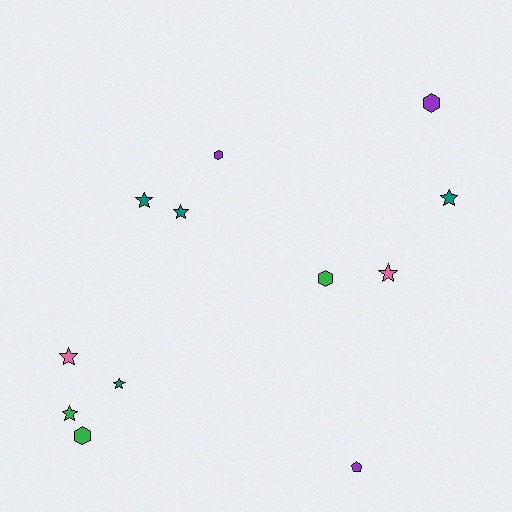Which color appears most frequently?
Teal, with 4 objects.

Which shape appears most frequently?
Star, with 7 objects.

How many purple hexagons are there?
There are 2 purple hexagons.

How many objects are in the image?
There are 12 objects.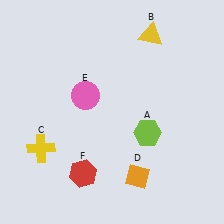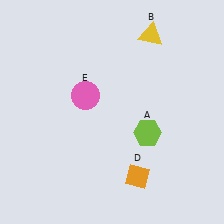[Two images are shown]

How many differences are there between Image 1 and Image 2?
There are 2 differences between the two images.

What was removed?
The red hexagon (F), the yellow cross (C) were removed in Image 2.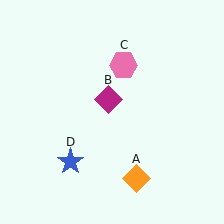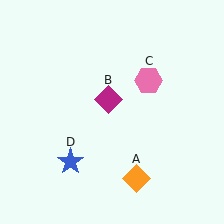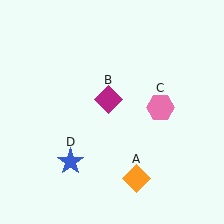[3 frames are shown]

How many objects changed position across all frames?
1 object changed position: pink hexagon (object C).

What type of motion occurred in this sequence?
The pink hexagon (object C) rotated clockwise around the center of the scene.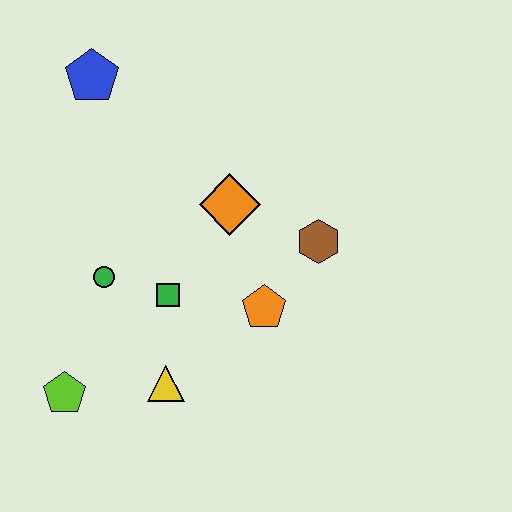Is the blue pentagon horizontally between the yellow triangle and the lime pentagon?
Yes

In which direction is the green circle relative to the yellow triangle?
The green circle is above the yellow triangle.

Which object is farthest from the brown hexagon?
The lime pentagon is farthest from the brown hexagon.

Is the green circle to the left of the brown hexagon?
Yes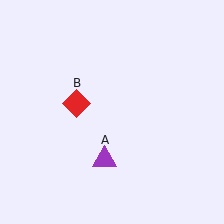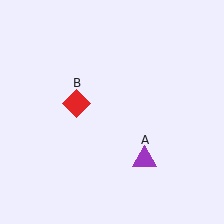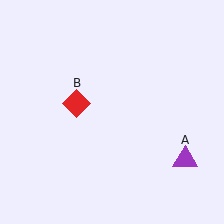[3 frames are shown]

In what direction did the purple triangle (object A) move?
The purple triangle (object A) moved right.